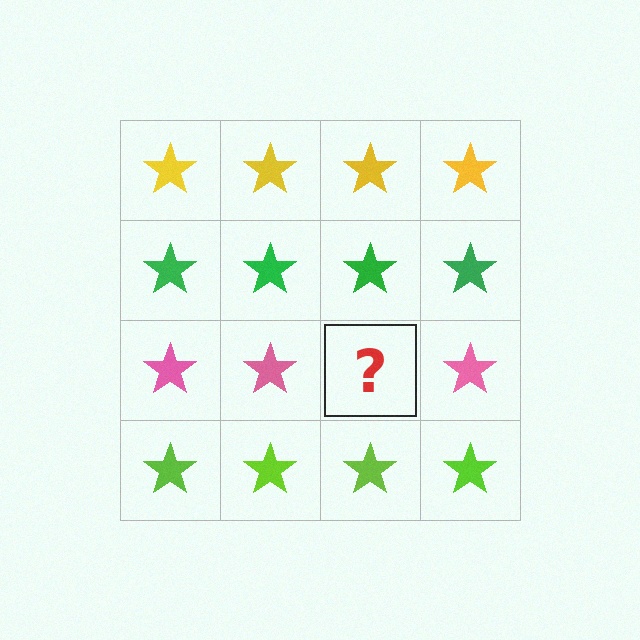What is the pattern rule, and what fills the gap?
The rule is that each row has a consistent color. The gap should be filled with a pink star.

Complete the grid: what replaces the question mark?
The question mark should be replaced with a pink star.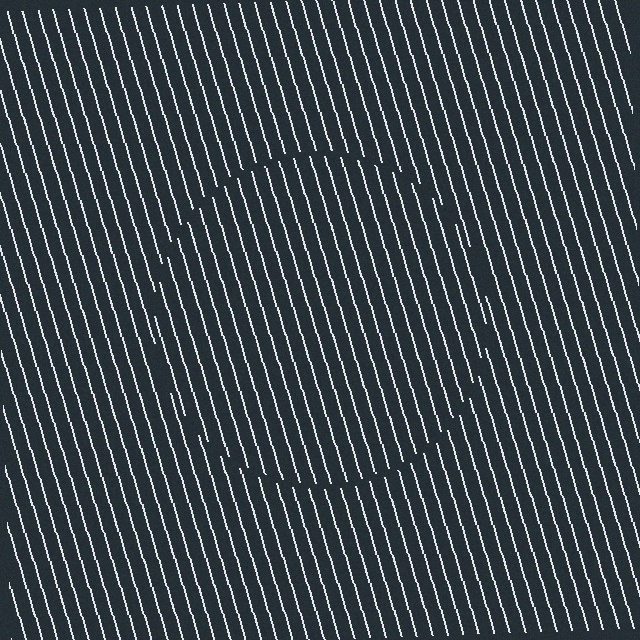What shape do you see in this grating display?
An illusory circle. The interior of the shape contains the same grating, shifted by half a period — the contour is defined by the phase discontinuity where line-ends from the inner and outer gratings abut.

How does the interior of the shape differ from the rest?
The interior of the shape contains the same grating, shifted by half a period — the contour is defined by the phase discontinuity where line-ends from the inner and outer gratings abut.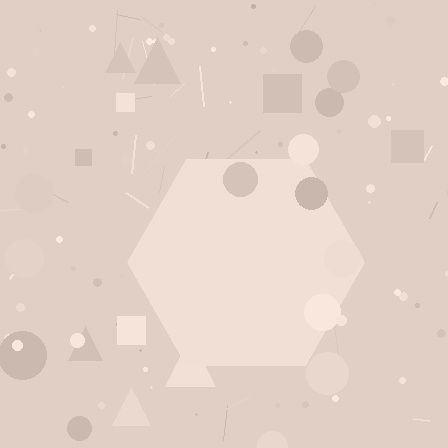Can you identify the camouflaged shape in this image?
The camouflaged shape is a hexagon.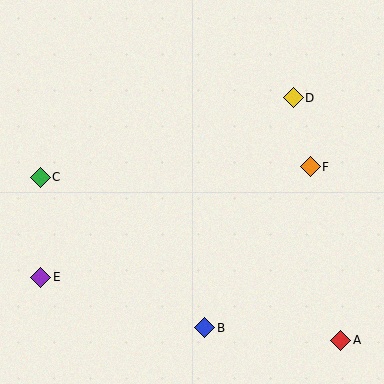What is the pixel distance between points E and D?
The distance between E and D is 310 pixels.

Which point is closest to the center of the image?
Point F at (310, 167) is closest to the center.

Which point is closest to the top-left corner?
Point C is closest to the top-left corner.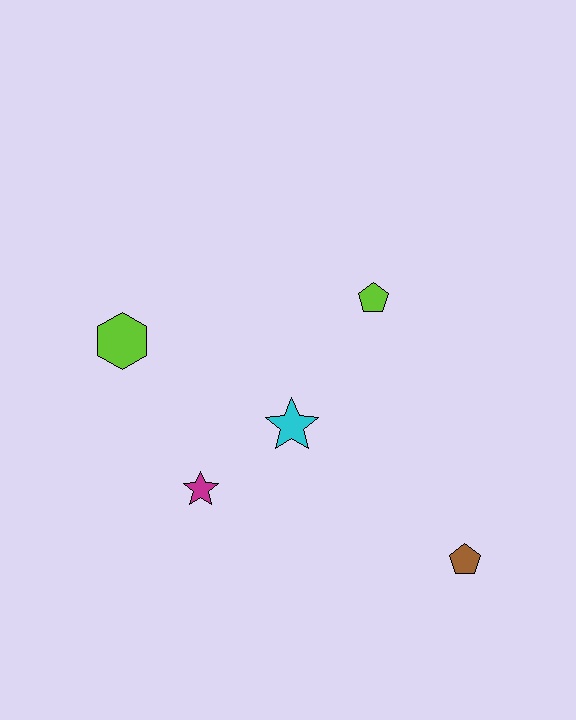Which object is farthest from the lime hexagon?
The brown pentagon is farthest from the lime hexagon.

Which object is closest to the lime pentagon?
The cyan star is closest to the lime pentagon.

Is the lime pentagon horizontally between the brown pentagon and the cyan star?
Yes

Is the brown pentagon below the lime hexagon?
Yes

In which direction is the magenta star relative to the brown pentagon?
The magenta star is to the left of the brown pentagon.